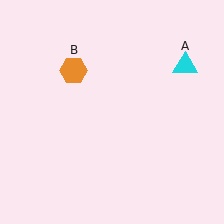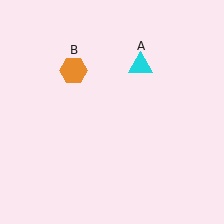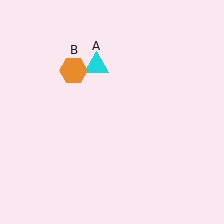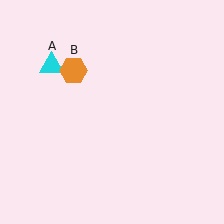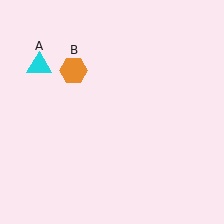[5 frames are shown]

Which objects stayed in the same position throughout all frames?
Orange hexagon (object B) remained stationary.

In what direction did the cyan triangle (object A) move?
The cyan triangle (object A) moved left.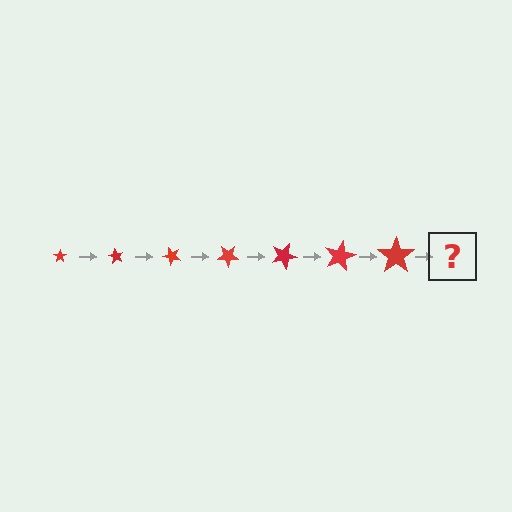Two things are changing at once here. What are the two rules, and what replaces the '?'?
The two rules are that the star grows larger each step and it rotates 60 degrees each step. The '?' should be a star, larger than the previous one and rotated 420 degrees from the start.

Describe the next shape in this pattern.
It should be a star, larger than the previous one and rotated 420 degrees from the start.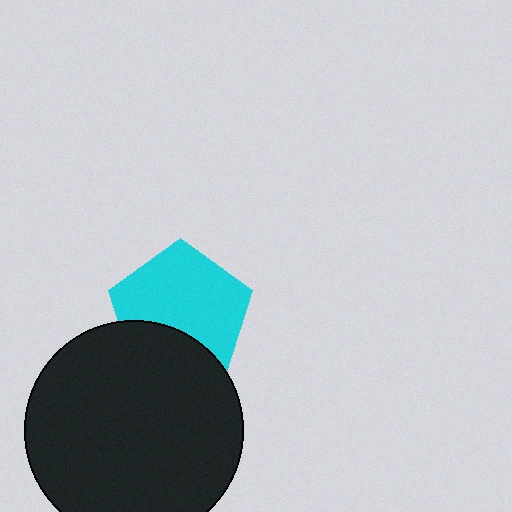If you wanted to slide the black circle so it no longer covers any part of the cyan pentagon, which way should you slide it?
Slide it down — that is the most direct way to separate the two shapes.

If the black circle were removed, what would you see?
You would see the complete cyan pentagon.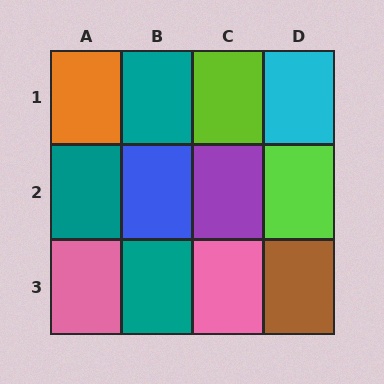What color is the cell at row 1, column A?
Orange.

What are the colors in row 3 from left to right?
Pink, teal, pink, brown.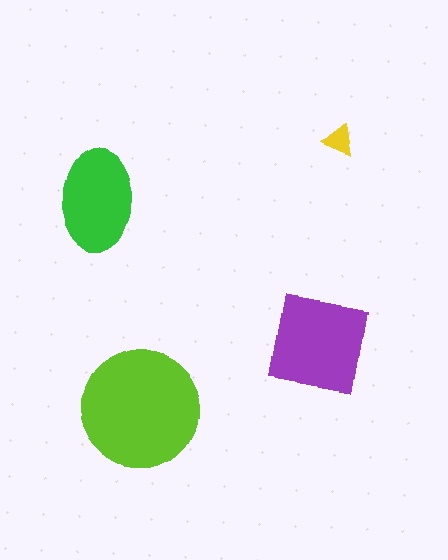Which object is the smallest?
The yellow triangle.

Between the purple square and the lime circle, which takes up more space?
The lime circle.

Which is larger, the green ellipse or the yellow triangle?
The green ellipse.